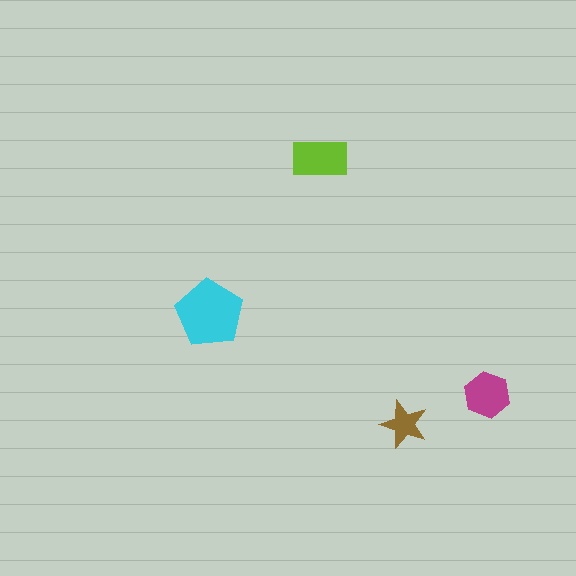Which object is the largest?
The cyan pentagon.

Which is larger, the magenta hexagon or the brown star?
The magenta hexagon.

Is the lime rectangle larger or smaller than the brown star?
Larger.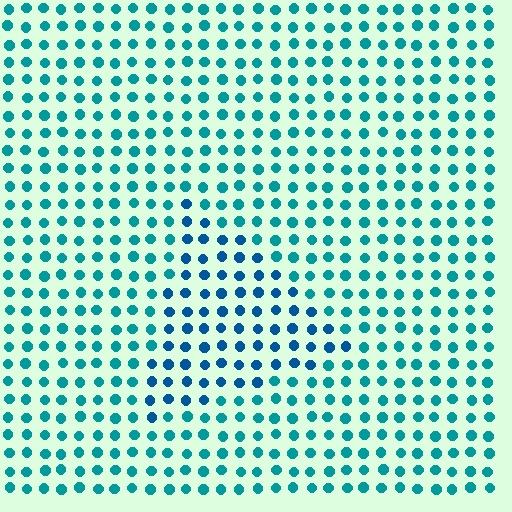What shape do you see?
I see a triangle.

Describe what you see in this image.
The image is filled with small teal elements in a uniform arrangement. A triangle-shaped region is visible where the elements are tinted to a slightly different hue, forming a subtle color boundary.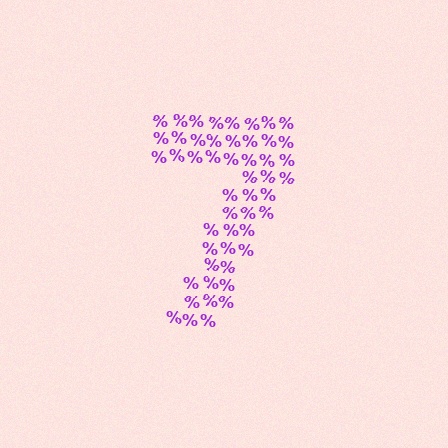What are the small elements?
The small elements are percent signs.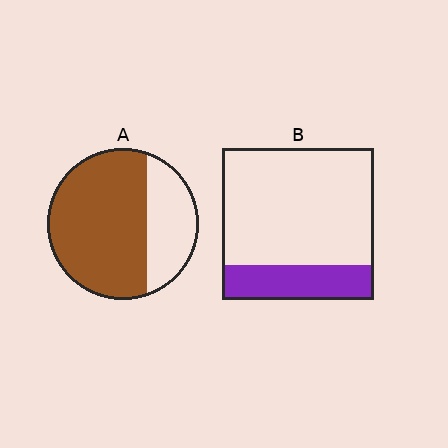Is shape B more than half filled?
No.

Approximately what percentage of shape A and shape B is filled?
A is approximately 70% and B is approximately 25%.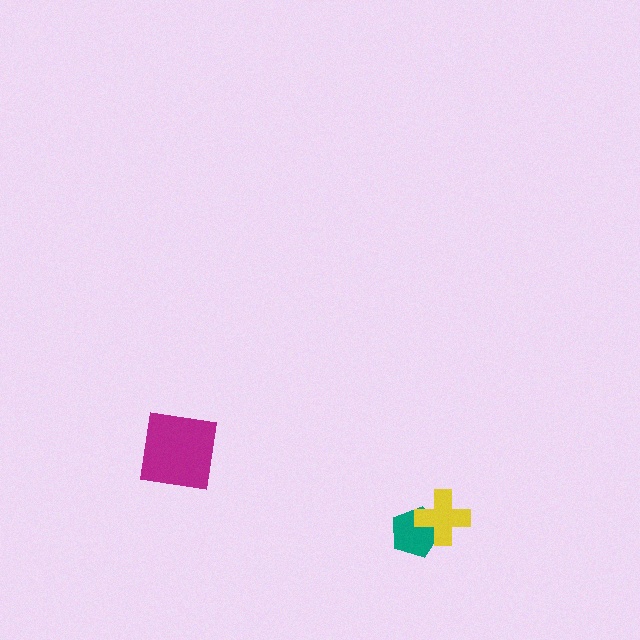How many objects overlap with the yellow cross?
1 object overlaps with the yellow cross.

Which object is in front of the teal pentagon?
The yellow cross is in front of the teal pentagon.